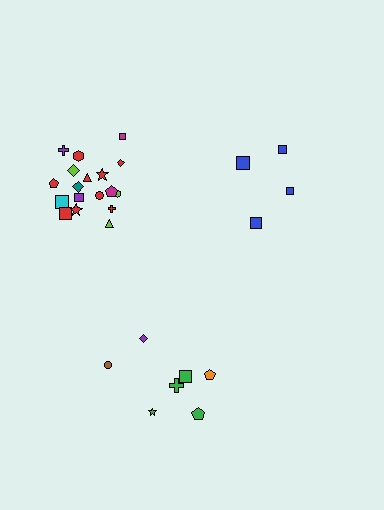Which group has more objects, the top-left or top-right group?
The top-left group.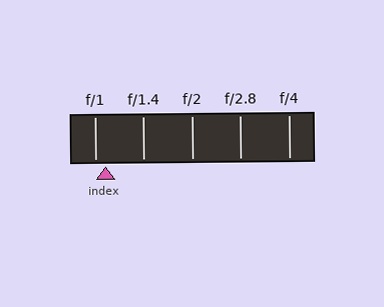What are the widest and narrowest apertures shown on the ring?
The widest aperture shown is f/1 and the narrowest is f/4.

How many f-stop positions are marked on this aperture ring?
There are 5 f-stop positions marked.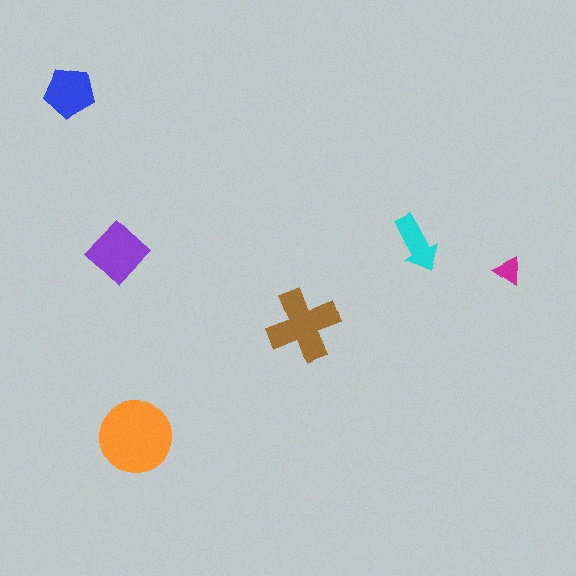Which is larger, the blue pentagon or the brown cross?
The brown cross.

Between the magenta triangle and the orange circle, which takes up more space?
The orange circle.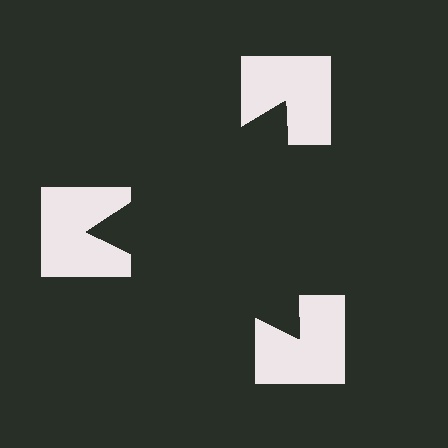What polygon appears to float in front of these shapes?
An illusory triangle — its edges are inferred from the aligned wedge cuts in the notched squares, not physically drawn.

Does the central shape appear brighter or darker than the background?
It typically appears slightly darker than the background, even though no actual brightness change is drawn.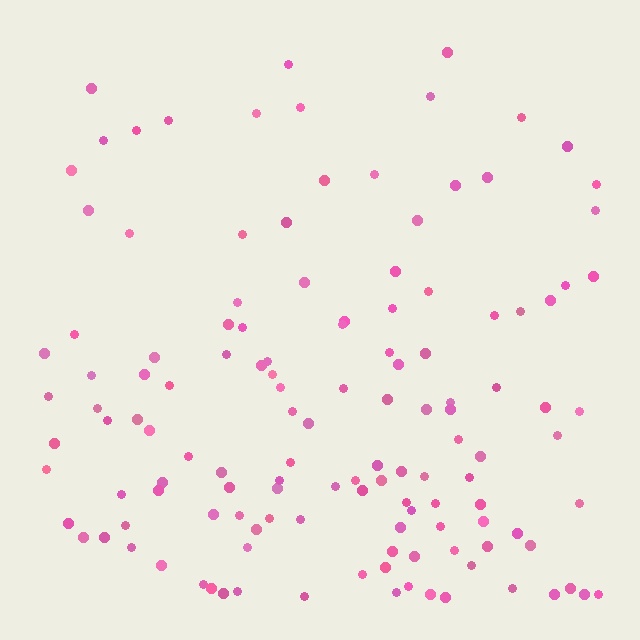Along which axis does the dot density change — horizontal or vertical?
Vertical.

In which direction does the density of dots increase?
From top to bottom, with the bottom side densest.